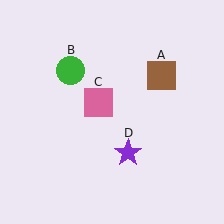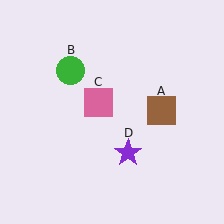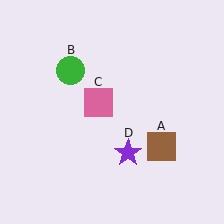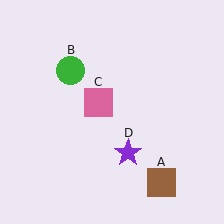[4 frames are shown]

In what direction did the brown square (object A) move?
The brown square (object A) moved down.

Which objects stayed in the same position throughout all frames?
Green circle (object B) and pink square (object C) and purple star (object D) remained stationary.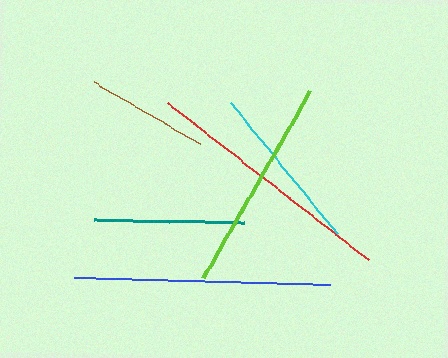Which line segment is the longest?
The blue line is the longest at approximately 257 pixels.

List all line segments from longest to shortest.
From longest to shortest: blue, red, lime, cyan, teal, brown.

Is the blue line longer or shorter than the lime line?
The blue line is longer than the lime line.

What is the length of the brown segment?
The brown segment is approximately 123 pixels long.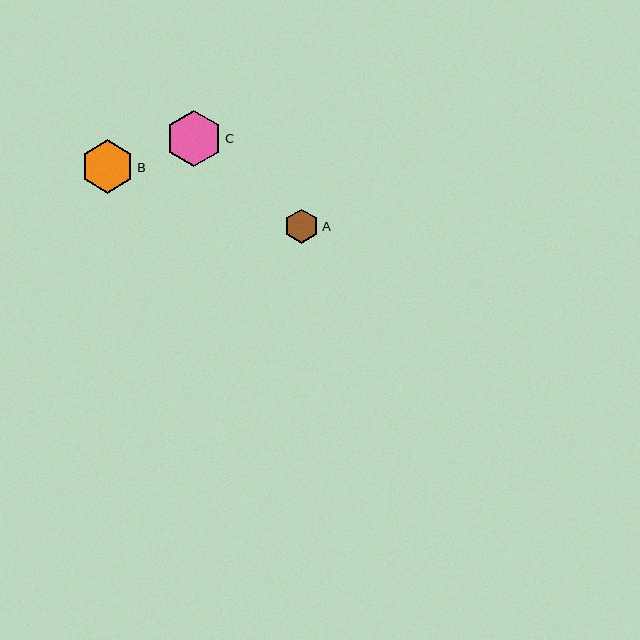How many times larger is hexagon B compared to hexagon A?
Hexagon B is approximately 1.6 times the size of hexagon A.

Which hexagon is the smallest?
Hexagon A is the smallest with a size of approximately 34 pixels.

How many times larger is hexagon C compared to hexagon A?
Hexagon C is approximately 1.6 times the size of hexagon A.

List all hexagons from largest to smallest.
From largest to smallest: C, B, A.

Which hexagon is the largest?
Hexagon C is the largest with a size of approximately 56 pixels.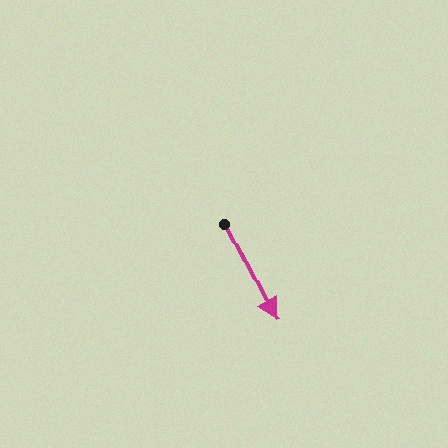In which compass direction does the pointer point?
Southeast.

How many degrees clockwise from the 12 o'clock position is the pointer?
Approximately 152 degrees.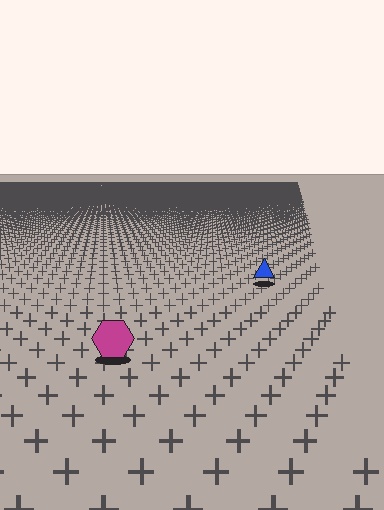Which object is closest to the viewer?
The magenta hexagon is closest. The texture marks near it are larger and more spread out.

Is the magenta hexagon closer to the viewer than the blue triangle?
Yes. The magenta hexagon is closer — you can tell from the texture gradient: the ground texture is coarser near it.